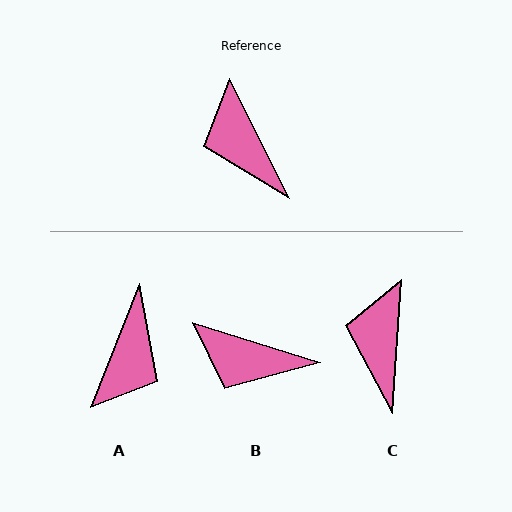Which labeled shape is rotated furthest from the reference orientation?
A, about 132 degrees away.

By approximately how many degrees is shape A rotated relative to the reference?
Approximately 132 degrees counter-clockwise.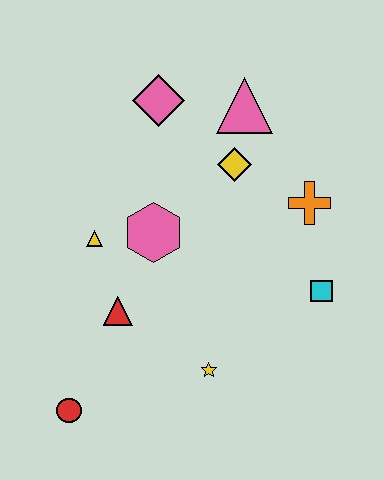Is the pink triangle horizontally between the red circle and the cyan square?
Yes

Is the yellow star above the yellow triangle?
No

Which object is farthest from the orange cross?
The red circle is farthest from the orange cross.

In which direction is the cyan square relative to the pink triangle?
The cyan square is below the pink triangle.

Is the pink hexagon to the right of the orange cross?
No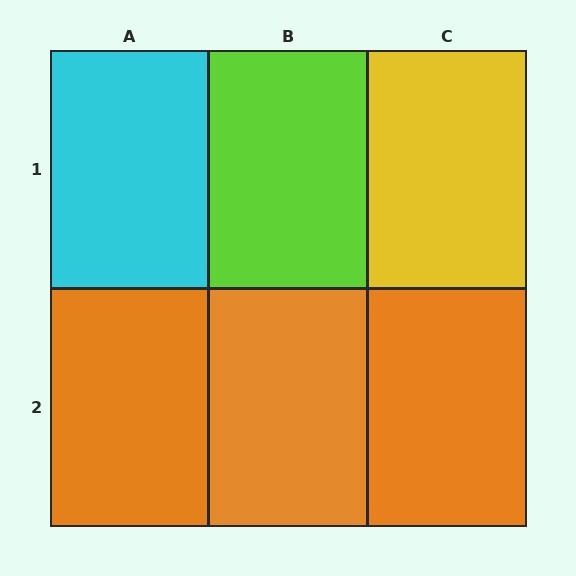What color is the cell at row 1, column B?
Lime.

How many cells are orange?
3 cells are orange.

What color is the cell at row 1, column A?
Cyan.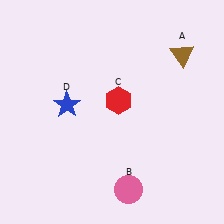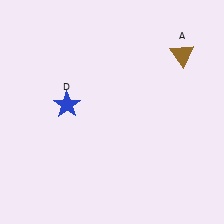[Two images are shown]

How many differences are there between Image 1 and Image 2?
There are 2 differences between the two images.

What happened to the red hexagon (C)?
The red hexagon (C) was removed in Image 2. It was in the top-right area of Image 1.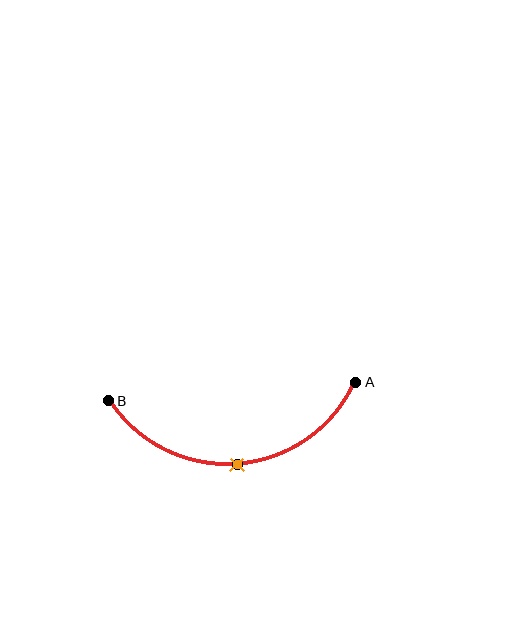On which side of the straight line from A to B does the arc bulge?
The arc bulges below the straight line connecting A and B.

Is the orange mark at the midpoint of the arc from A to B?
Yes. The orange mark lies on the arc at equal arc-length from both A and B — it is the arc midpoint.